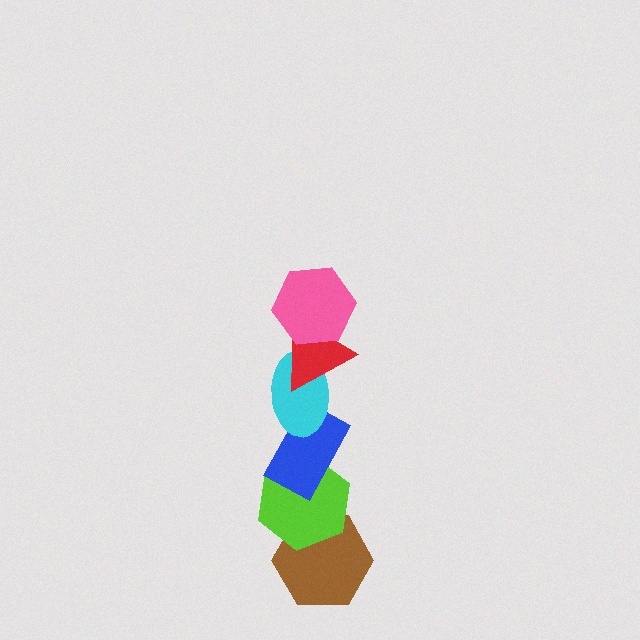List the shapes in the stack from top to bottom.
From top to bottom: the pink hexagon, the red triangle, the cyan ellipse, the blue rectangle, the lime hexagon, the brown hexagon.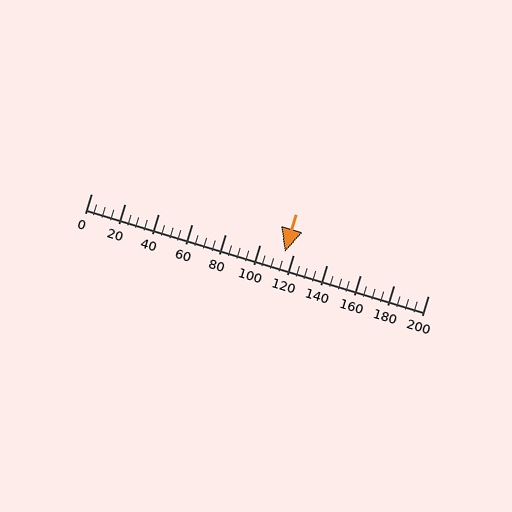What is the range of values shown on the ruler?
The ruler shows values from 0 to 200.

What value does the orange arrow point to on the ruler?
The orange arrow points to approximately 115.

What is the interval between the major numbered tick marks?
The major tick marks are spaced 20 units apart.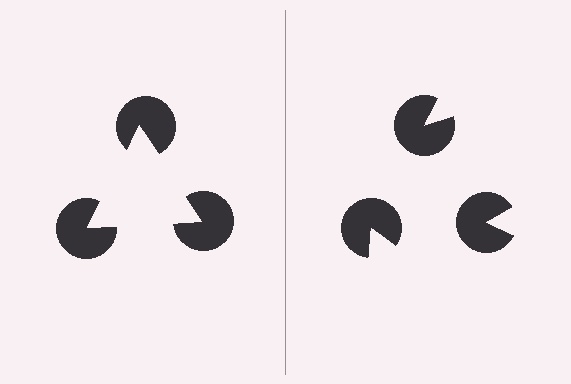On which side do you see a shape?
An illusory triangle appears on the left side. On the right side the wedge cuts are rotated, so no coherent shape forms.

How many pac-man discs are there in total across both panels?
6 — 3 on each side.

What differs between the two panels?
The pac-man discs are positioned identically on both sides; only the wedge orientations differ. On the left they align to a triangle; on the right they are misaligned.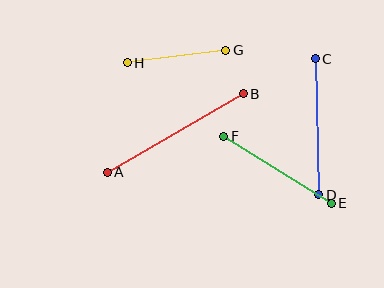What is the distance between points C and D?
The distance is approximately 136 pixels.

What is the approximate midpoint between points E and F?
The midpoint is at approximately (278, 170) pixels.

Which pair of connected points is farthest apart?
Points A and B are farthest apart.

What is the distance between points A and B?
The distance is approximately 157 pixels.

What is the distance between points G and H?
The distance is approximately 100 pixels.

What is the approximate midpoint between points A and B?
The midpoint is at approximately (175, 133) pixels.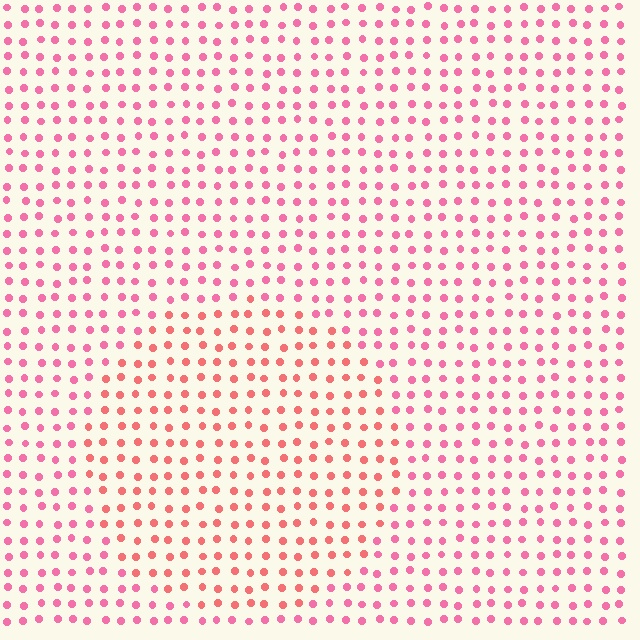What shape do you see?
I see a circle.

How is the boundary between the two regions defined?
The boundary is defined purely by a slight shift in hue (about 25 degrees). Spacing, size, and orientation are identical on both sides.